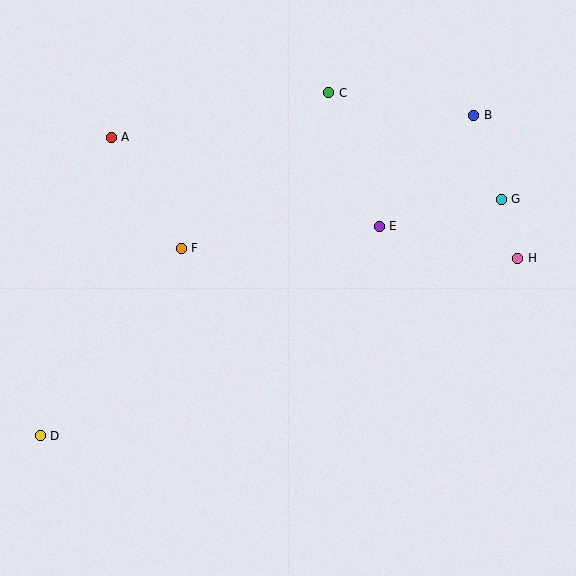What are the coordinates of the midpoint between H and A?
The midpoint between H and A is at (314, 198).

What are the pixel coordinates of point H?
Point H is at (518, 258).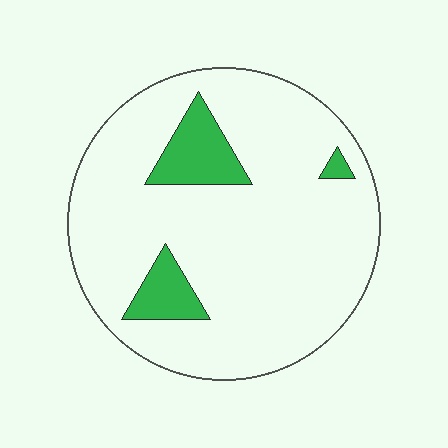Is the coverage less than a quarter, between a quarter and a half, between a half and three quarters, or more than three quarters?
Less than a quarter.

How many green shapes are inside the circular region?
3.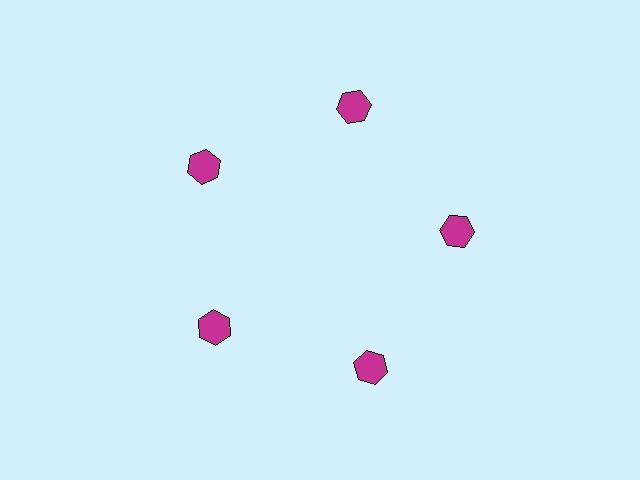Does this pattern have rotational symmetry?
Yes, this pattern has 5-fold rotational symmetry. It looks the same after rotating 72 degrees around the center.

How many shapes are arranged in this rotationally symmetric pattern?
There are 5 shapes, arranged in 5 groups of 1.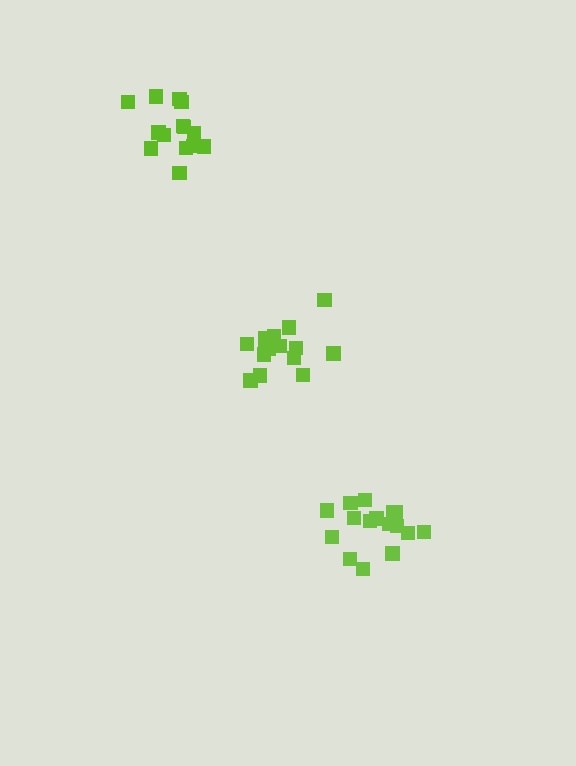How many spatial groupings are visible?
There are 3 spatial groupings.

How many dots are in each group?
Group 1: 17 dots, Group 2: 14 dots, Group 3: 16 dots (47 total).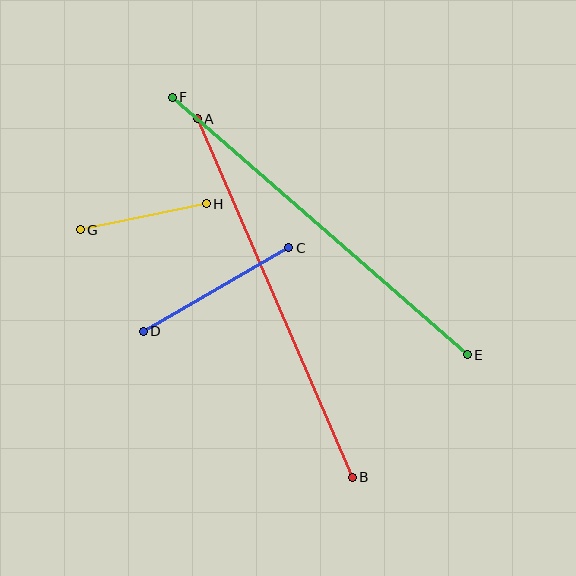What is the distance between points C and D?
The distance is approximately 168 pixels.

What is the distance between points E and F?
The distance is approximately 391 pixels.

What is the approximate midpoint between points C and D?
The midpoint is at approximately (216, 290) pixels.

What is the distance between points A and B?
The distance is approximately 391 pixels.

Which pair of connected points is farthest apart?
Points E and F are farthest apart.